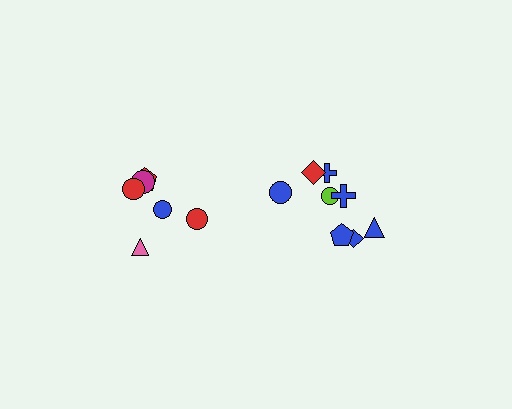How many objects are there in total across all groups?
There are 14 objects.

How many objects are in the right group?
There are 8 objects.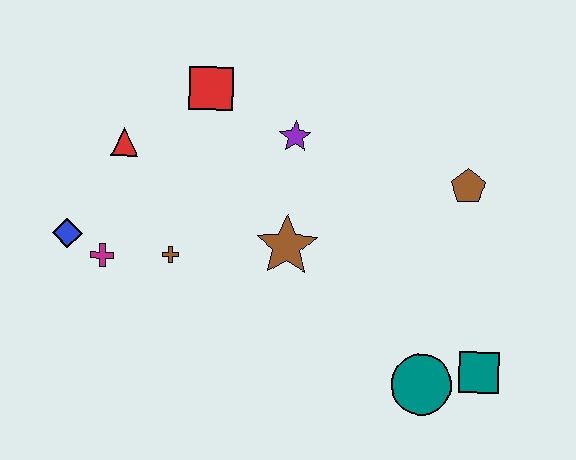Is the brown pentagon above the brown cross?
Yes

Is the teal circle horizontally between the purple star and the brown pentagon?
Yes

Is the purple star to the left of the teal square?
Yes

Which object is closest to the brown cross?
The magenta cross is closest to the brown cross.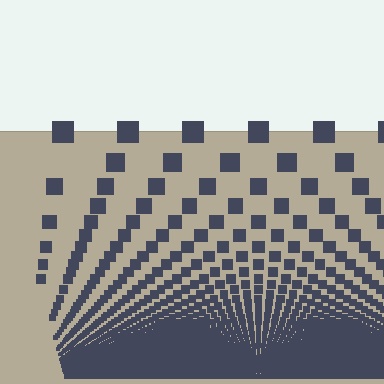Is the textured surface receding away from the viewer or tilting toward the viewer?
The surface appears to tilt toward the viewer. Texture elements get larger and sparser toward the top.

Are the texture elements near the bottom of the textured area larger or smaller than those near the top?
Smaller. The gradient is inverted — elements near the bottom are smaller and denser.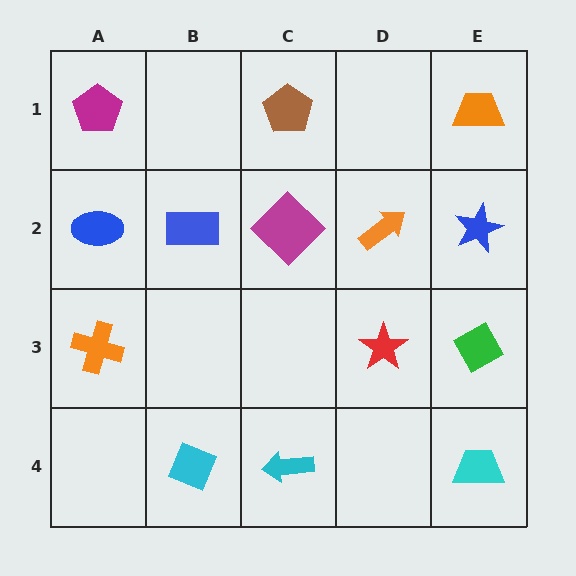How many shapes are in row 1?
3 shapes.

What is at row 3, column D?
A red star.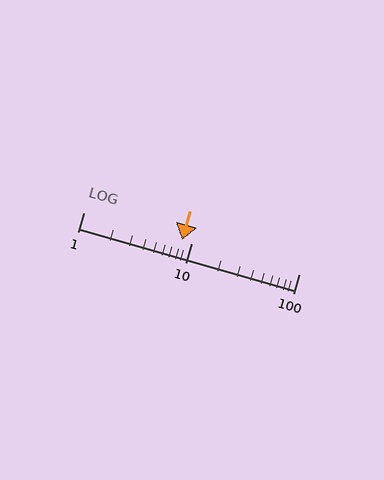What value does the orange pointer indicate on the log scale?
The pointer indicates approximately 8.3.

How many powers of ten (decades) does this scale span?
The scale spans 2 decades, from 1 to 100.